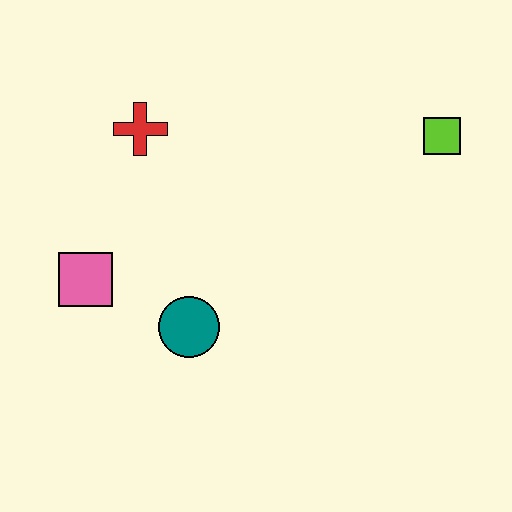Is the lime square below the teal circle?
No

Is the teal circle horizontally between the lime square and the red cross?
Yes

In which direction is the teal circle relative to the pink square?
The teal circle is to the right of the pink square.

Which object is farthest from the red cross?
The lime square is farthest from the red cross.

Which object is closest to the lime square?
The red cross is closest to the lime square.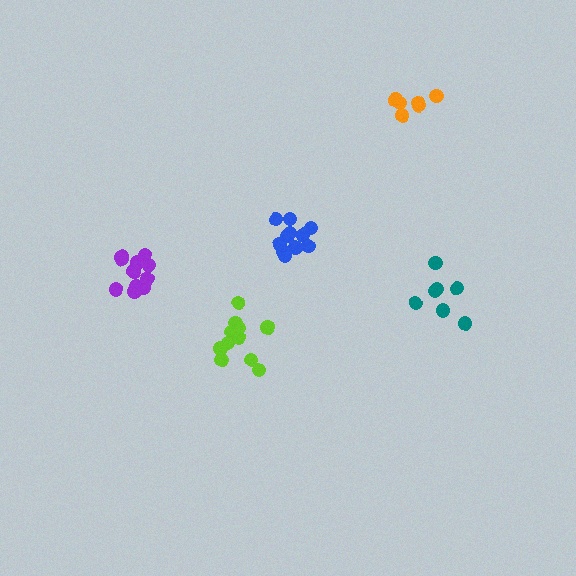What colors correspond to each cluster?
The clusters are colored: blue, purple, lime, orange, teal.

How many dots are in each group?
Group 1: 11 dots, Group 2: 11 dots, Group 3: 11 dots, Group 4: 6 dots, Group 5: 7 dots (46 total).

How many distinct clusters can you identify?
There are 5 distinct clusters.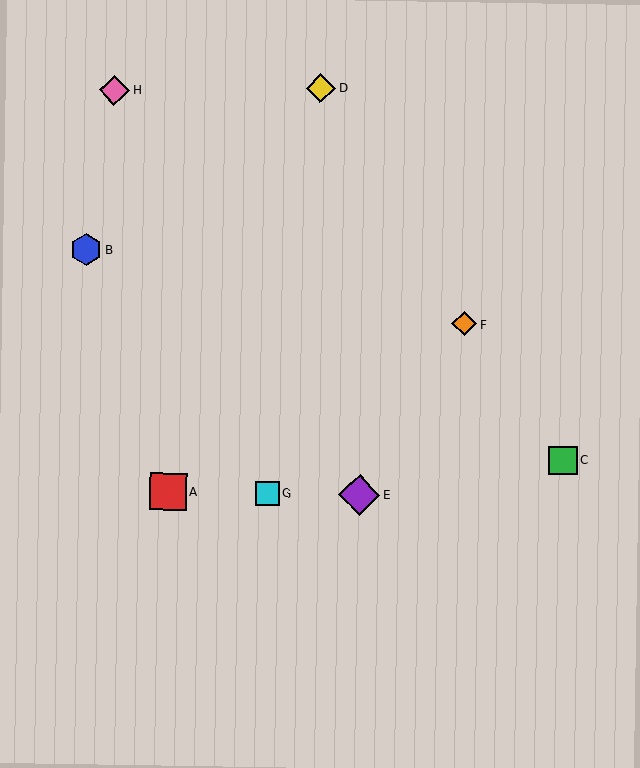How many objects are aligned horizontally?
3 objects (A, E, G) are aligned horizontally.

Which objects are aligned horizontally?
Objects A, E, G are aligned horizontally.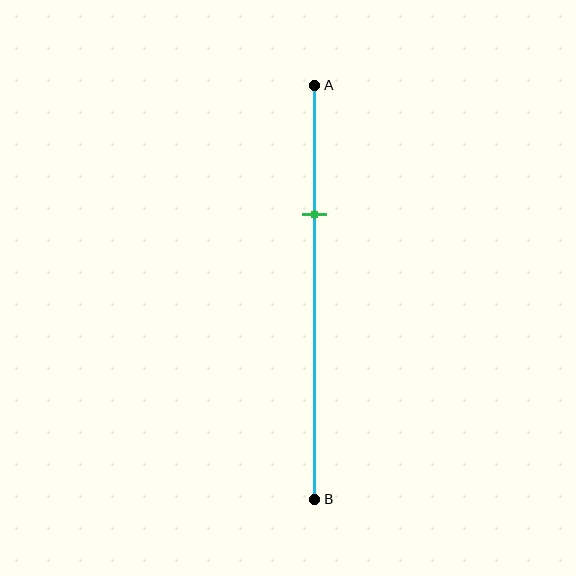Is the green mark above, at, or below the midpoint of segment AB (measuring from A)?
The green mark is above the midpoint of segment AB.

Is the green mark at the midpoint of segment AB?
No, the mark is at about 30% from A, not at the 50% midpoint.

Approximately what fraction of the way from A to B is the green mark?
The green mark is approximately 30% of the way from A to B.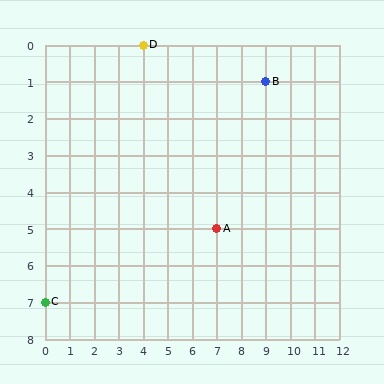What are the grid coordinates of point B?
Point B is at grid coordinates (9, 1).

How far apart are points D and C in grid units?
Points D and C are 4 columns and 7 rows apart (about 8.1 grid units diagonally).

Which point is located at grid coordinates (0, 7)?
Point C is at (0, 7).